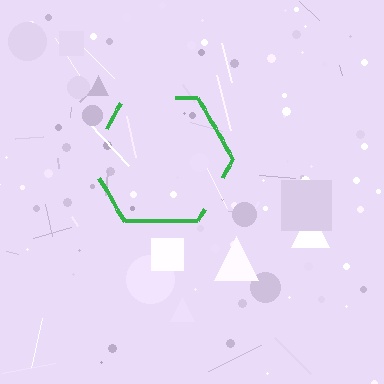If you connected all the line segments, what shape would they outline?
They would outline a hexagon.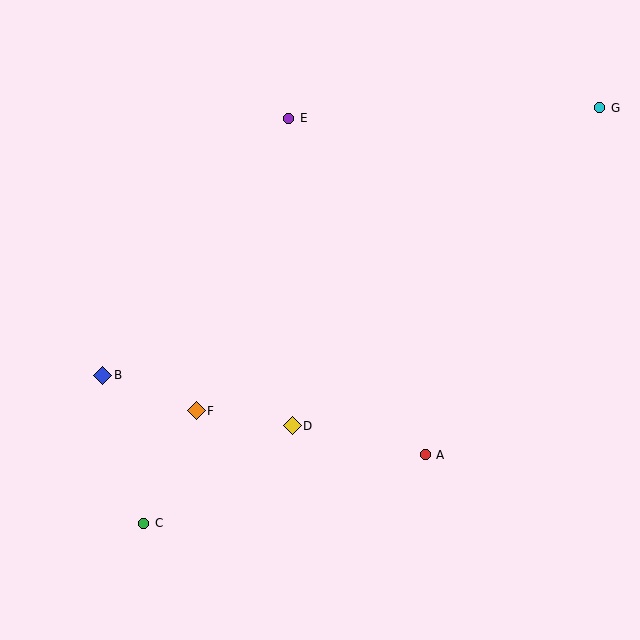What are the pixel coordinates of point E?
Point E is at (289, 118).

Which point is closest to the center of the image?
Point D at (292, 426) is closest to the center.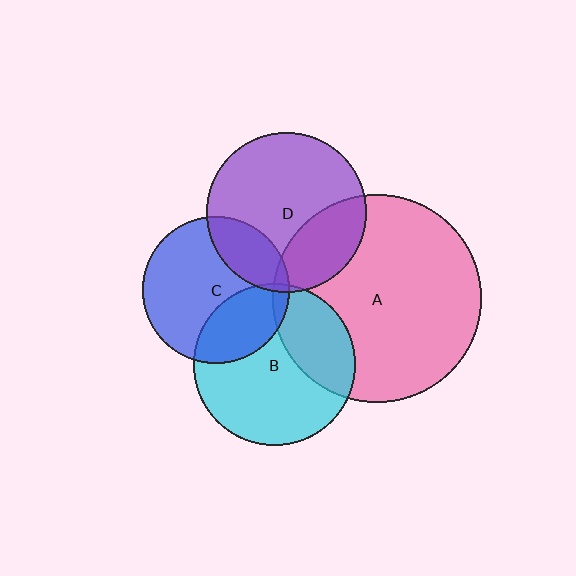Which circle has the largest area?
Circle A (pink).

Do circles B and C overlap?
Yes.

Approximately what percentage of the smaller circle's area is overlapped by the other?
Approximately 30%.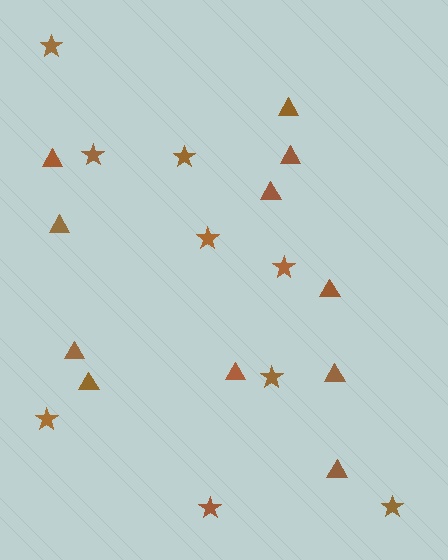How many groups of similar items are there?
There are 2 groups: one group of stars (9) and one group of triangles (11).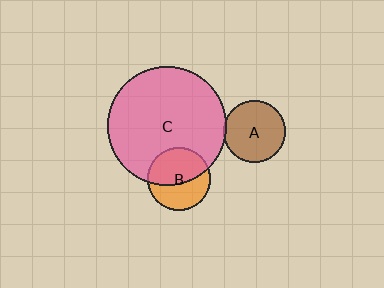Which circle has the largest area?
Circle C (pink).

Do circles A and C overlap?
Yes.